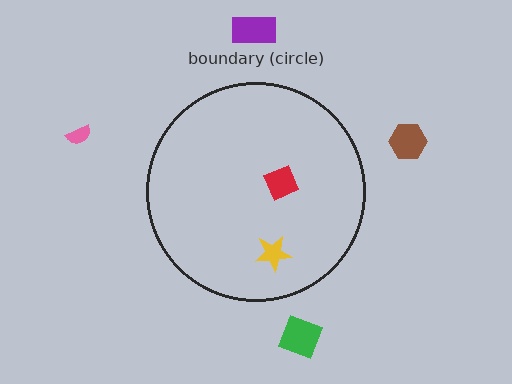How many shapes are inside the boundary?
2 inside, 4 outside.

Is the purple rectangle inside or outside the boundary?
Outside.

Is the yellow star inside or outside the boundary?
Inside.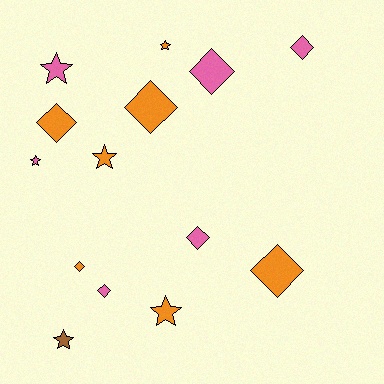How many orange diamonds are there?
There are 4 orange diamonds.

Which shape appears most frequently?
Diamond, with 8 objects.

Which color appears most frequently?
Orange, with 7 objects.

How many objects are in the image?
There are 14 objects.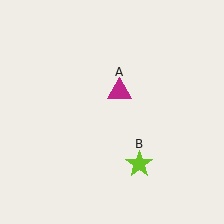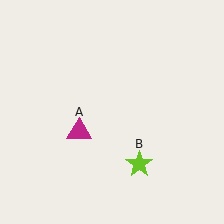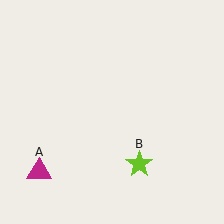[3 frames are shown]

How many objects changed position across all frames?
1 object changed position: magenta triangle (object A).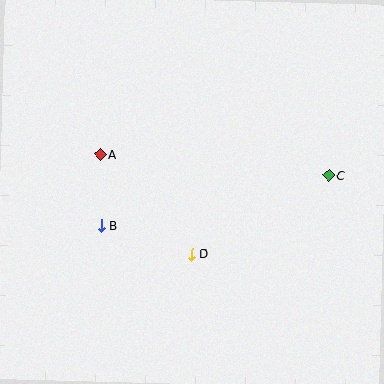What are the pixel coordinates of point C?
Point C is at (329, 175).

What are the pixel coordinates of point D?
Point D is at (192, 254).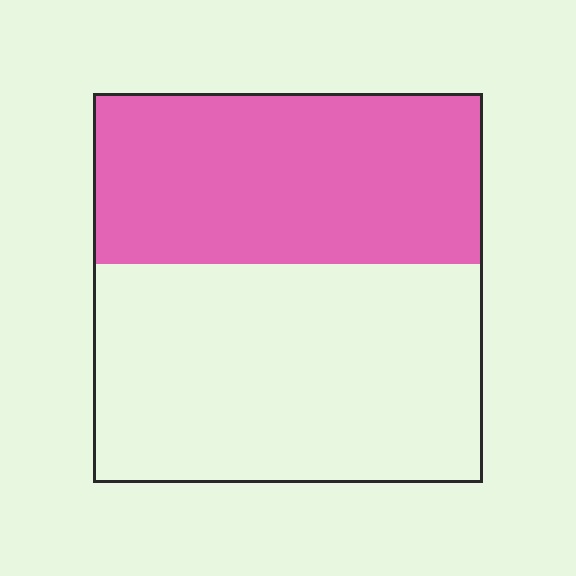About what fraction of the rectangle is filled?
About two fifths (2/5).